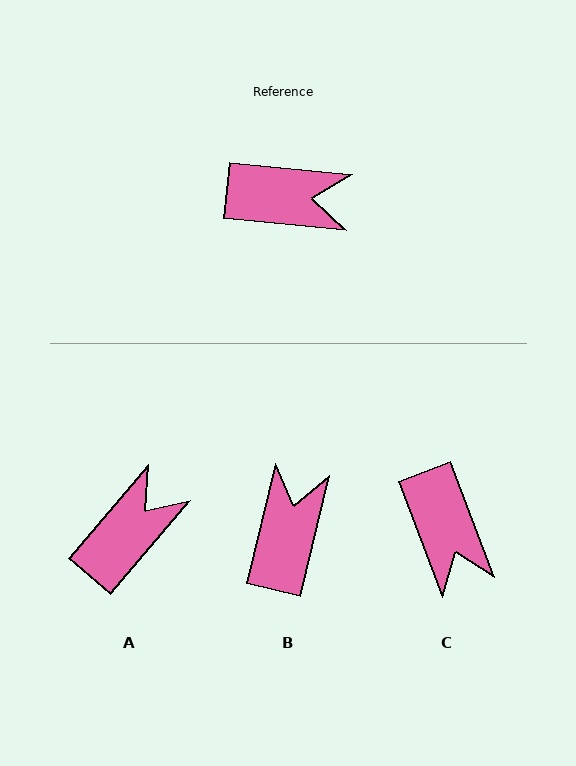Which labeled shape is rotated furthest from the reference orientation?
B, about 82 degrees away.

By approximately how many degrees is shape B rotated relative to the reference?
Approximately 82 degrees counter-clockwise.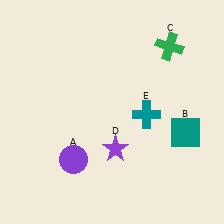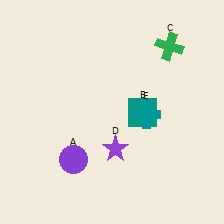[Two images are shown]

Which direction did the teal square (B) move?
The teal square (B) moved left.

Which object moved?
The teal square (B) moved left.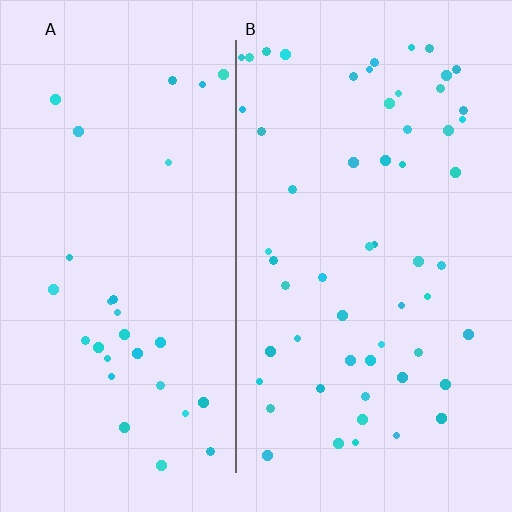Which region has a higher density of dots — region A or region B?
B (the right).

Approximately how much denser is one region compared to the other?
Approximately 1.9× — region B over region A.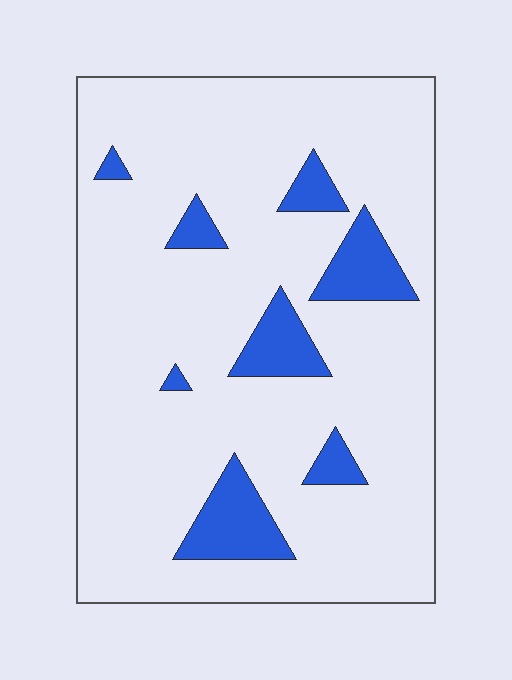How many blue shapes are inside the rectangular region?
8.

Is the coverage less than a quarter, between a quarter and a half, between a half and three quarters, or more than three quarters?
Less than a quarter.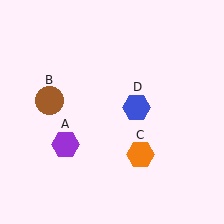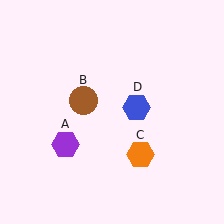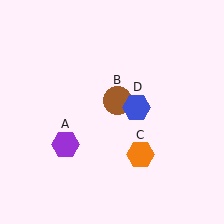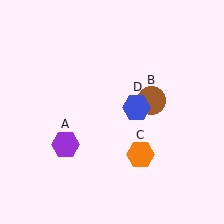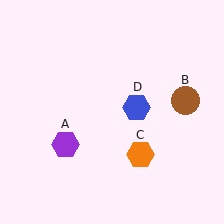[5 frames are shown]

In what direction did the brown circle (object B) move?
The brown circle (object B) moved right.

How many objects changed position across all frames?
1 object changed position: brown circle (object B).